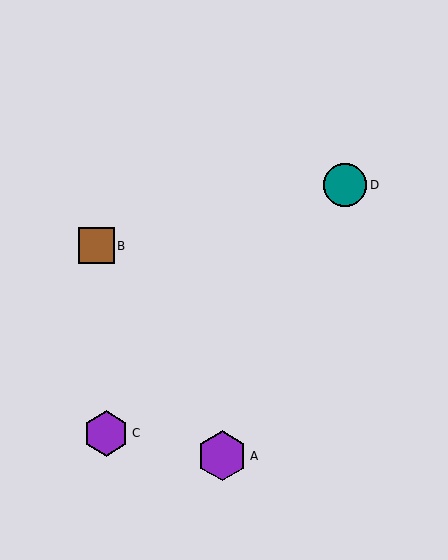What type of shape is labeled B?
Shape B is a brown square.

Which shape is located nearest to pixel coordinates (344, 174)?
The teal circle (labeled D) at (345, 185) is nearest to that location.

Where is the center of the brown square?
The center of the brown square is at (96, 246).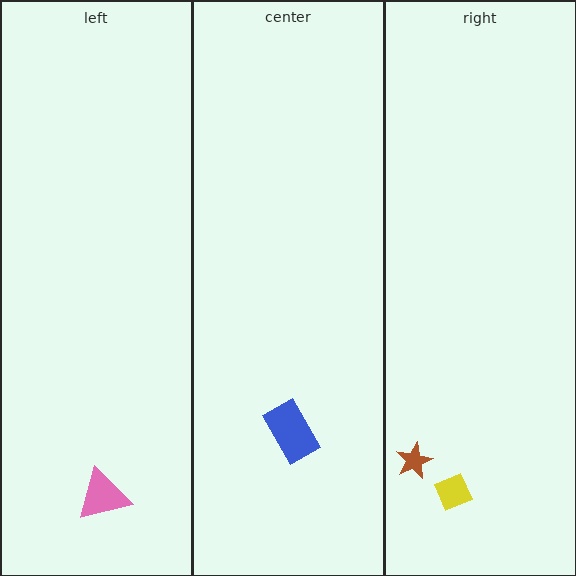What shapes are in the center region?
The blue rectangle.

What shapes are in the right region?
The yellow diamond, the brown star.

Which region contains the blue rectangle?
The center region.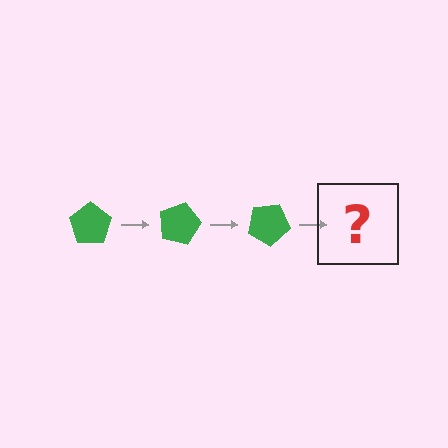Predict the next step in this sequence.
The next step is a green pentagon rotated 45 degrees.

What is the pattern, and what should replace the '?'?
The pattern is that the pentagon rotates 15 degrees each step. The '?' should be a green pentagon rotated 45 degrees.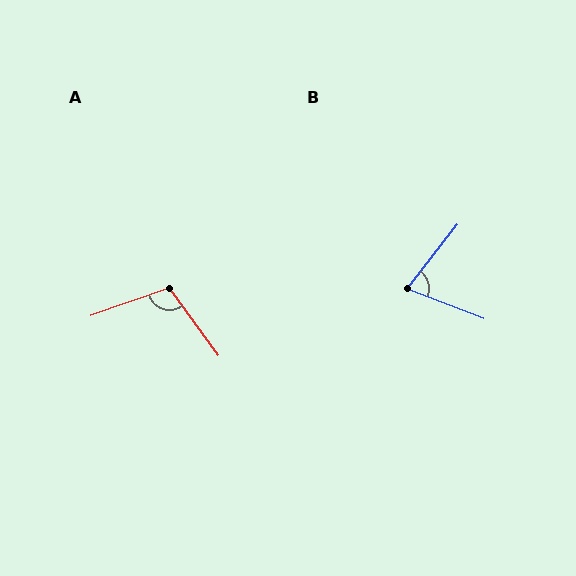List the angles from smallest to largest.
B (73°), A (107°).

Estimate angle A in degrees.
Approximately 107 degrees.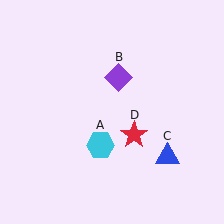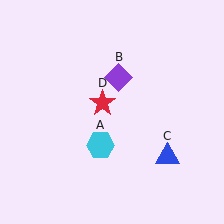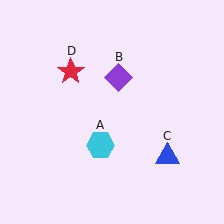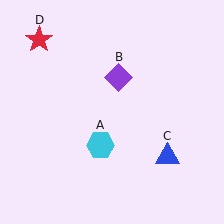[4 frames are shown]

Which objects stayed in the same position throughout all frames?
Cyan hexagon (object A) and purple diamond (object B) and blue triangle (object C) remained stationary.